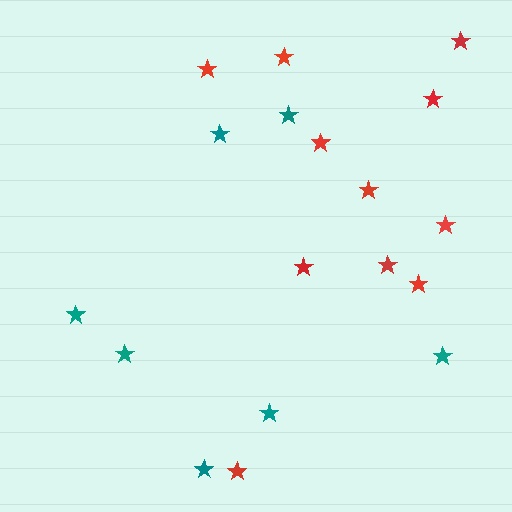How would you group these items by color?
There are 2 groups: one group of red stars (11) and one group of teal stars (7).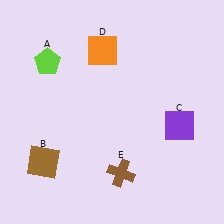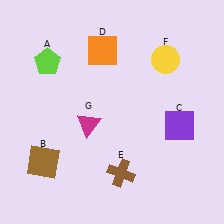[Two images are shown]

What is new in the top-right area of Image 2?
A yellow circle (F) was added in the top-right area of Image 2.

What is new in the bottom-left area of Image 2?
A magenta triangle (G) was added in the bottom-left area of Image 2.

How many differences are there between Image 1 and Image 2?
There are 2 differences between the two images.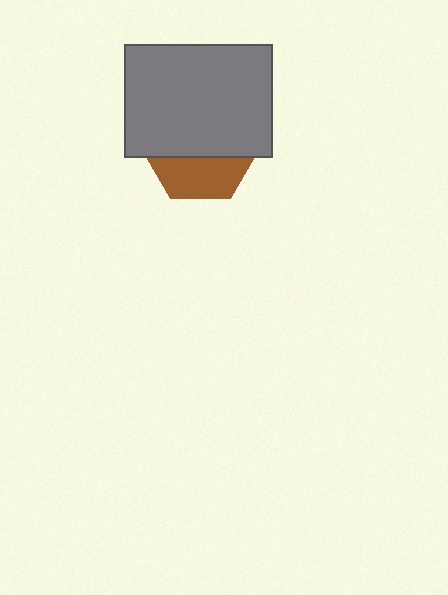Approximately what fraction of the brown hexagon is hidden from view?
Roughly 64% of the brown hexagon is hidden behind the gray rectangle.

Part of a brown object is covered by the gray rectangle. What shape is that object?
It is a hexagon.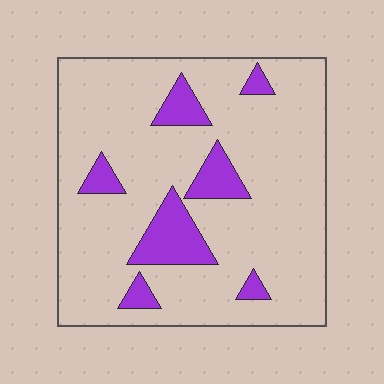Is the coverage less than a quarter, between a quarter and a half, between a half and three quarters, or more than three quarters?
Less than a quarter.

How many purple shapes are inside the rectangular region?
7.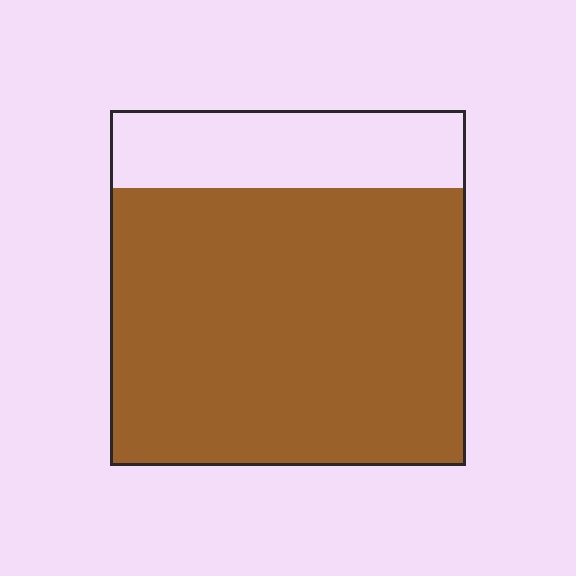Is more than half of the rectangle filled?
Yes.